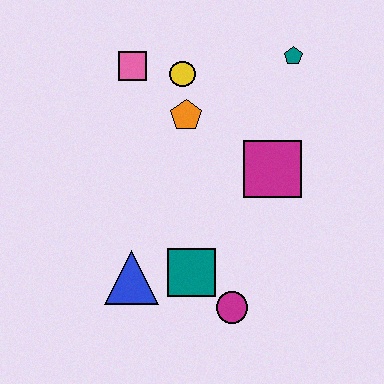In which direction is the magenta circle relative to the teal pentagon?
The magenta circle is below the teal pentagon.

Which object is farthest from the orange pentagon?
The magenta circle is farthest from the orange pentagon.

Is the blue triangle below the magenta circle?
No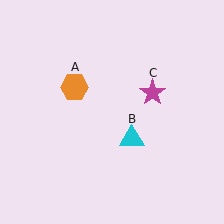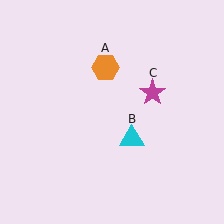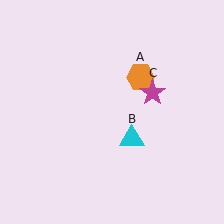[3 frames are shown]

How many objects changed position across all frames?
1 object changed position: orange hexagon (object A).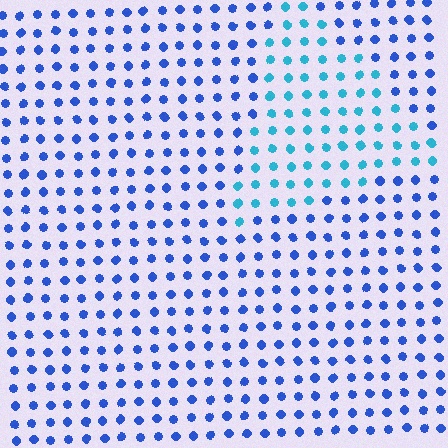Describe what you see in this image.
The image is filled with small blue elements in a uniform arrangement. A triangle-shaped region is visible where the elements are tinted to a slightly different hue, forming a subtle color boundary.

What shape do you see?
I see a triangle.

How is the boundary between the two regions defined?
The boundary is defined purely by a slight shift in hue (about 35 degrees). Spacing, size, and orientation are identical on both sides.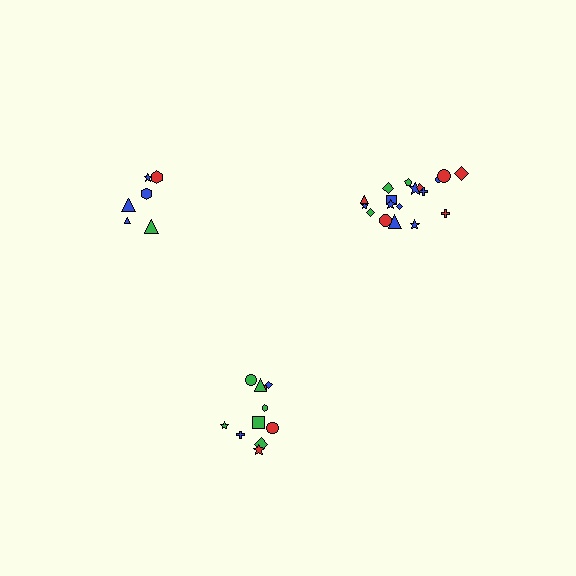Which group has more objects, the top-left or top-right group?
The top-right group.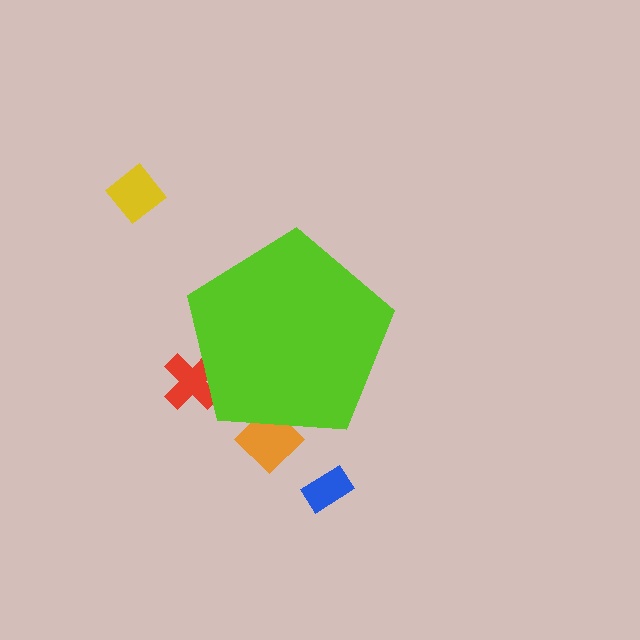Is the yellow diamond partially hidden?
No, the yellow diamond is fully visible.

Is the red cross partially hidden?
Yes, the red cross is partially hidden behind the lime pentagon.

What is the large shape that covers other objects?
A lime pentagon.